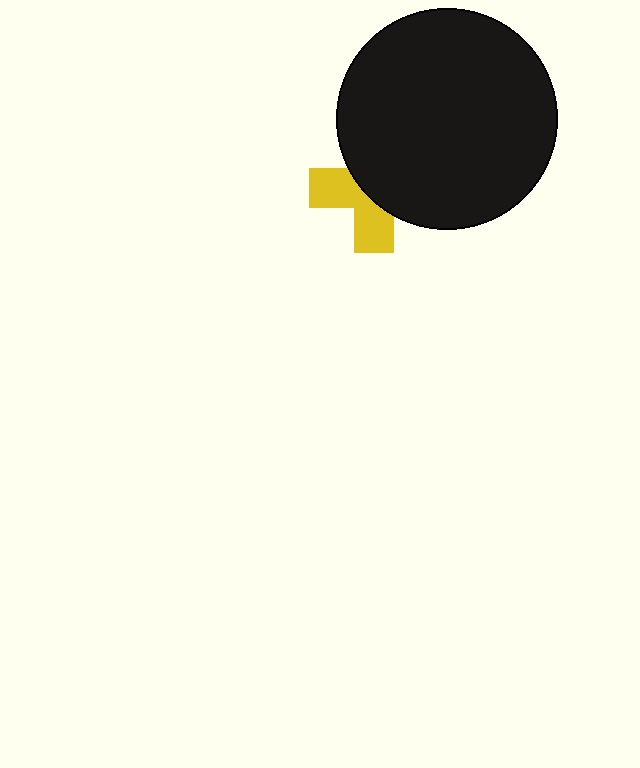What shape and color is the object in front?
The object in front is a black circle.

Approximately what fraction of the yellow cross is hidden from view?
Roughly 56% of the yellow cross is hidden behind the black circle.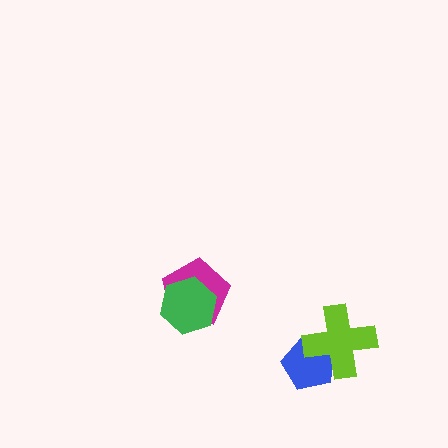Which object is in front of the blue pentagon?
The lime cross is in front of the blue pentagon.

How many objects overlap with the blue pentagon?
1 object overlaps with the blue pentagon.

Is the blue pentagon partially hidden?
Yes, it is partially covered by another shape.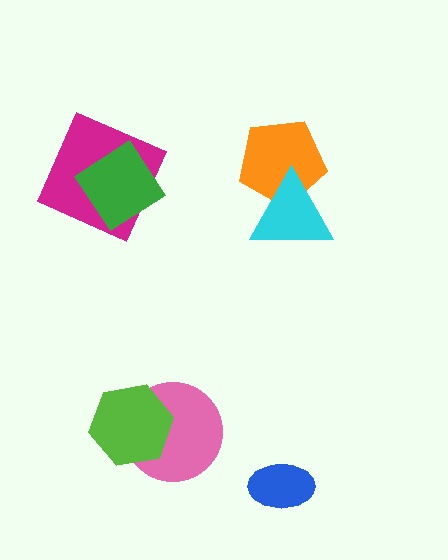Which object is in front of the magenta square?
The green diamond is in front of the magenta square.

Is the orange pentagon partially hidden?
Yes, it is partially covered by another shape.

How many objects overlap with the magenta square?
1 object overlaps with the magenta square.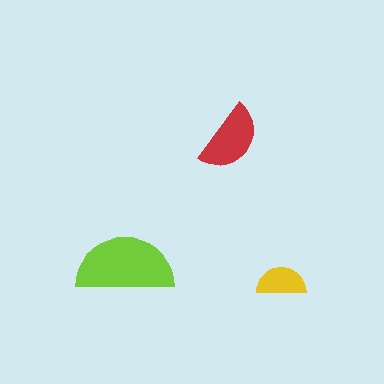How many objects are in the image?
There are 3 objects in the image.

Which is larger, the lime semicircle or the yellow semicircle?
The lime one.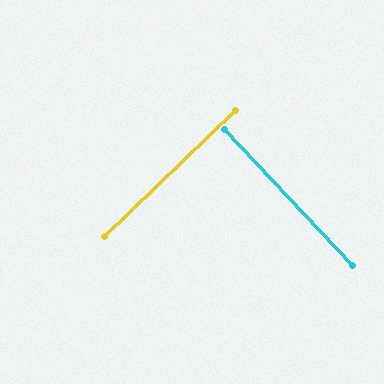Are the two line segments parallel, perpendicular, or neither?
Perpendicular — they meet at approximately 90°.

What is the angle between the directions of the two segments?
Approximately 90 degrees.